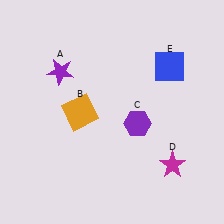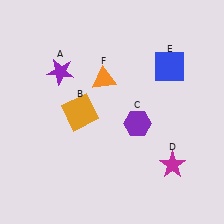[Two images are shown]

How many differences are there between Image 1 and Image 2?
There is 1 difference between the two images.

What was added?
An orange triangle (F) was added in Image 2.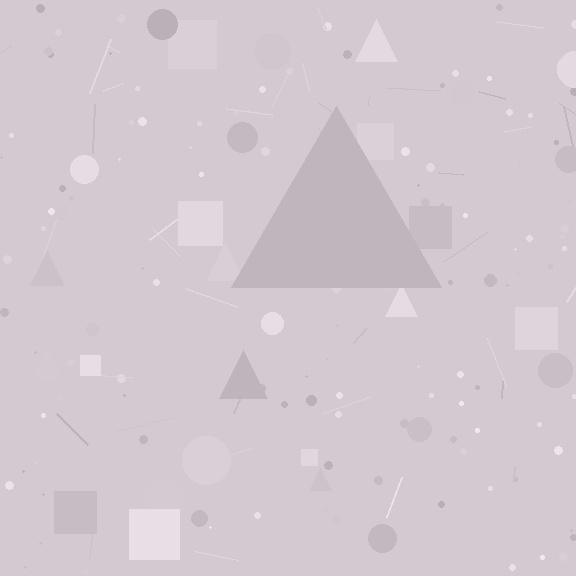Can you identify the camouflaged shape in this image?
The camouflaged shape is a triangle.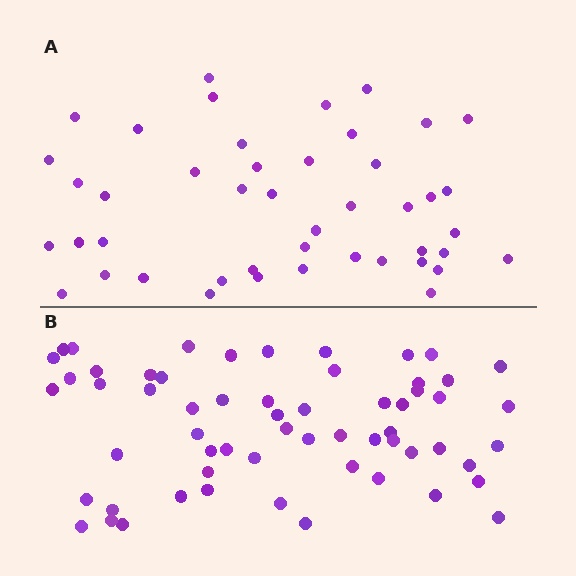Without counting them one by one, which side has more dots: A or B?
Region B (the bottom region) has more dots.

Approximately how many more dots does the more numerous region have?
Region B has approximately 15 more dots than region A.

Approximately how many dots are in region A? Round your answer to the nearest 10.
About 40 dots. (The exact count is 45, which rounds to 40.)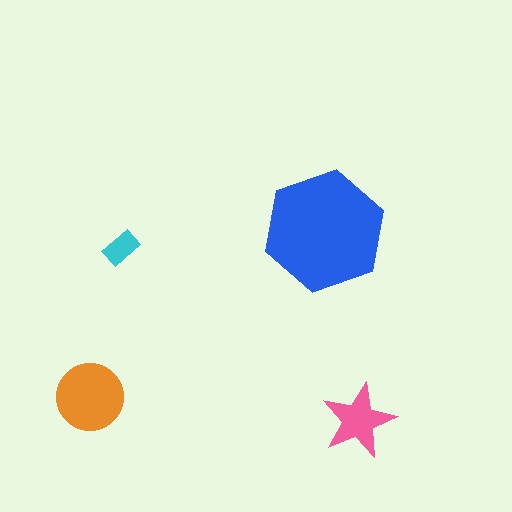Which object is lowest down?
The pink star is bottommost.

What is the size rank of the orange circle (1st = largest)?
2nd.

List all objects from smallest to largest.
The cyan rectangle, the pink star, the orange circle, the blue hexagon.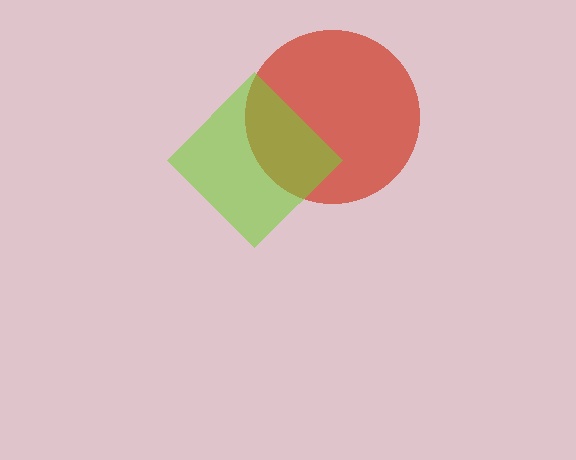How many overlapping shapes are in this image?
There are 2 overlapping shapes in the image.